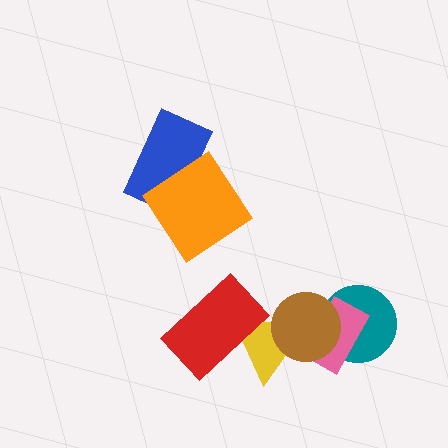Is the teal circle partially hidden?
Yes, it is partially covered by another shape.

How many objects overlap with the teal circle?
2 objects overlap with the teal circle.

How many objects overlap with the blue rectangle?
1 object overlaps with the blue rectangle.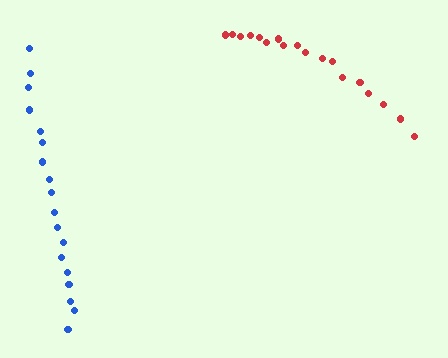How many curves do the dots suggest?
There are 2 distinct paths.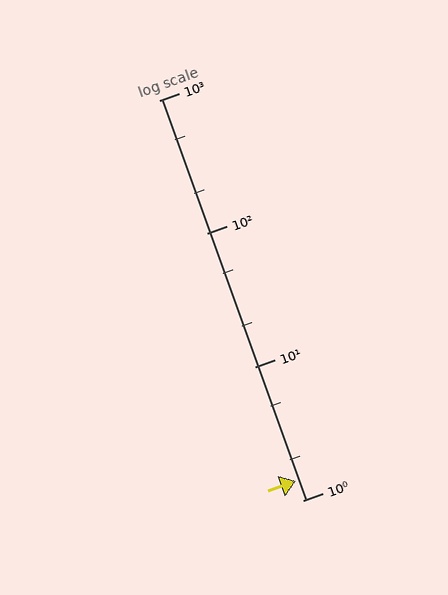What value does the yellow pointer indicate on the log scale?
The pointer indicates approximately 1.4.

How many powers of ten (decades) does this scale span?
The scale spans 3 decades, from 1 to 1000.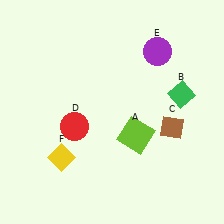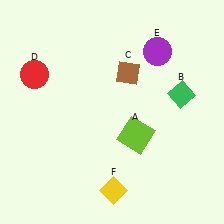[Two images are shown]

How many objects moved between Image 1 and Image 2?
3 objects moved between the two images.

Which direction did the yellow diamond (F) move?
The yellow diamond (F) moved right.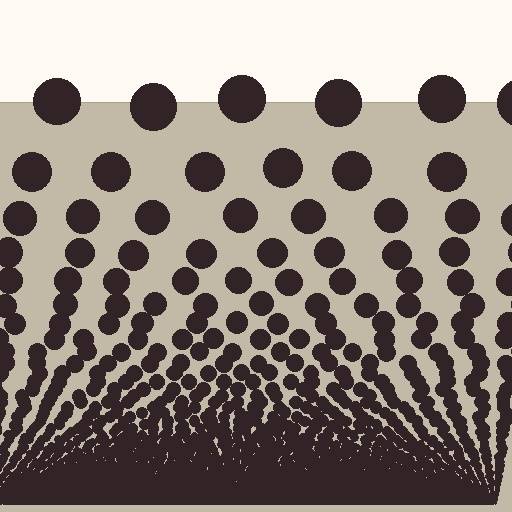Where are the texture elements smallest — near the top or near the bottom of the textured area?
Near the bottom.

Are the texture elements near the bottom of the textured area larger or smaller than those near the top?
Smaller. The gradient is inverted — elements near the bottom are smaller and denser.